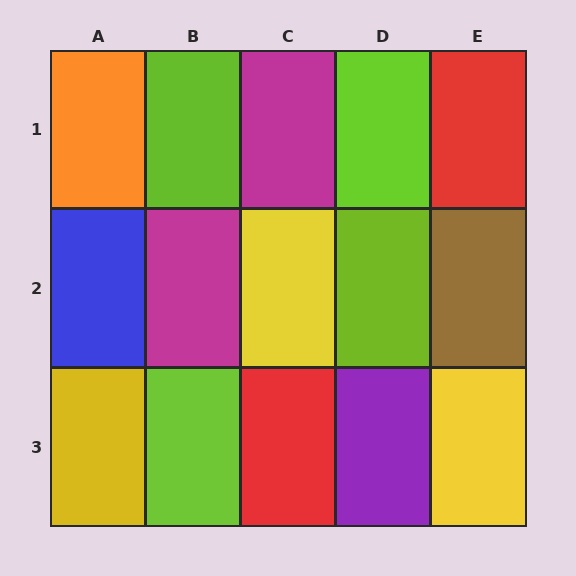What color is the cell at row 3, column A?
Yellow.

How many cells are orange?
1 cell is orange.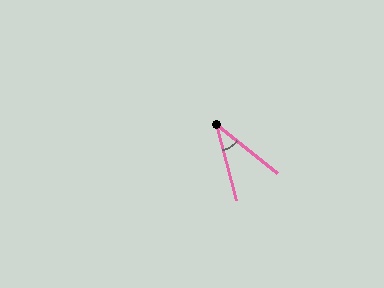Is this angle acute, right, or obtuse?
It is acute.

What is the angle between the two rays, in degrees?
Approximately 37 degrees.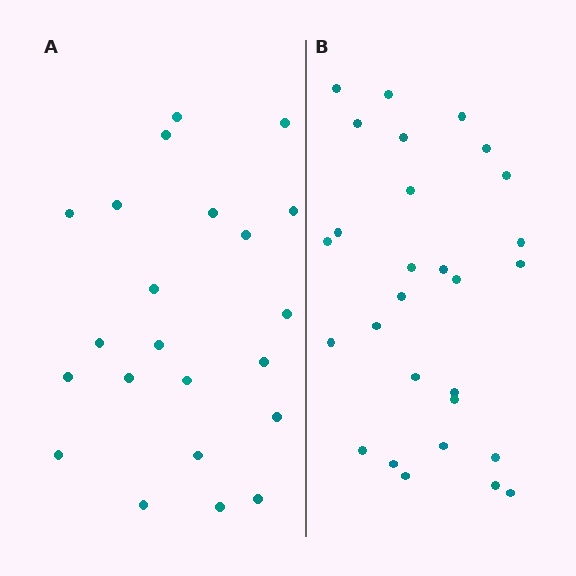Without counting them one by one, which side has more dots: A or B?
Region B (the right region) has more dots.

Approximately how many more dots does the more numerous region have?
Region B has about 6 more dots than region A.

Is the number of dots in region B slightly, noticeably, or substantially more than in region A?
Region B has noticeably more, but not dramatically so. The ratio is roughly 1.3 to 1.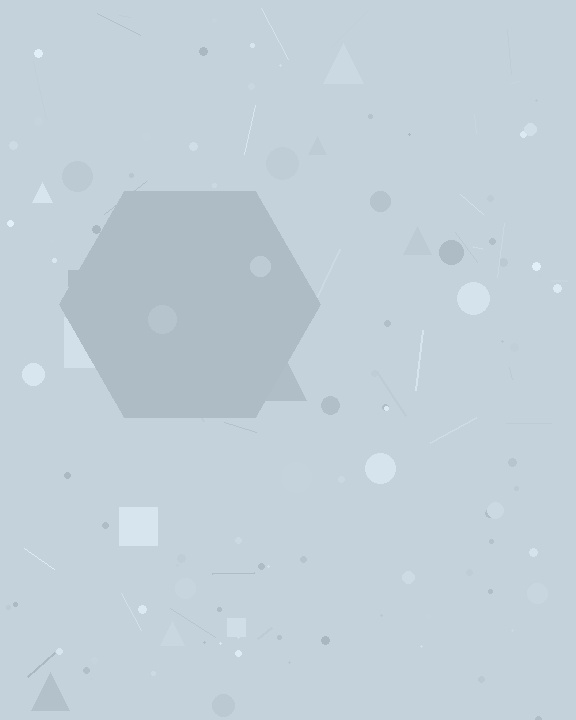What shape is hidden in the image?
A hexagon is hidden in the image.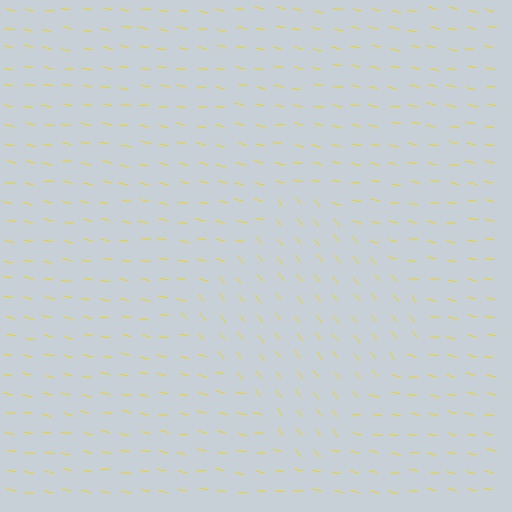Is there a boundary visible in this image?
Yes, there is a texture boundary formed by a change in line orientation.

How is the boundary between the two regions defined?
The boundary is defined purely by a change in line orientation (approximately 45 degrees difference). All lines are the same color and thickness.